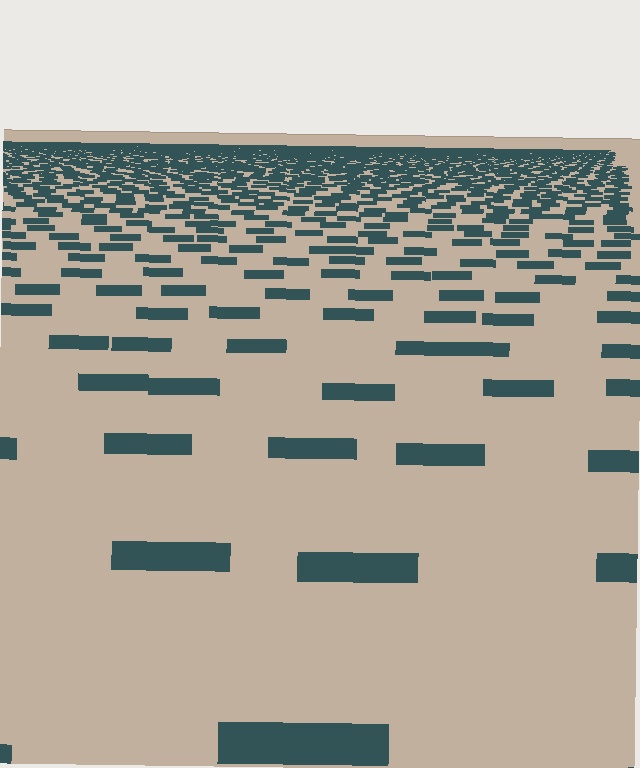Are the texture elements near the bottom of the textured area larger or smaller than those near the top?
Larger. Near the bottom, elements are closer to the viewer and appear at a bigger on-screen size.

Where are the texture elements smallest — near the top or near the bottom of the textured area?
Near the top.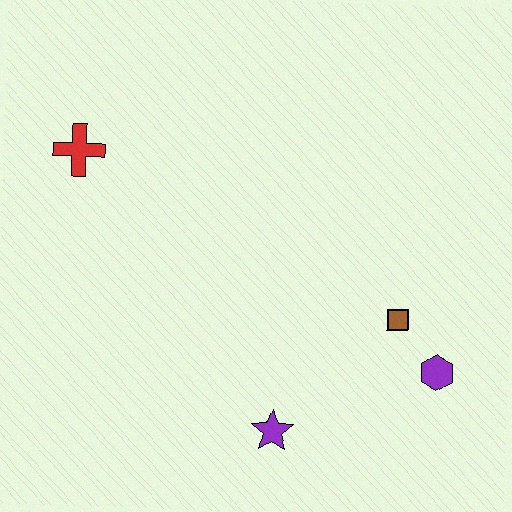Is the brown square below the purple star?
No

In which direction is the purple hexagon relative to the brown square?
The purple hexagon is below the brown square.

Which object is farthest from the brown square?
The red cross is farthest from the brown square.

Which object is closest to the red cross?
The purple star is closest to the red cross.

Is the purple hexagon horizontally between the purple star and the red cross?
No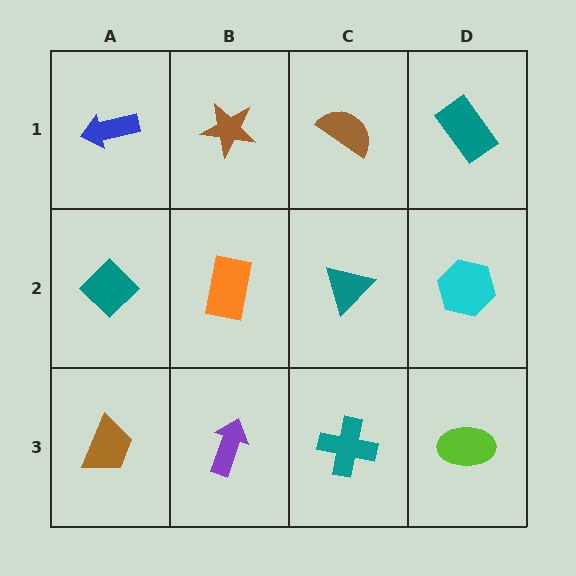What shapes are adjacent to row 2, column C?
A brown semicircle (row 1, column C), a teal cross (row 3, column C), an orange rectangle (row 2, column B), a cyan hexagon (row 2, column D).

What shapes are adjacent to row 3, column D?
A cyan hexagon (row 2, column D), a teal cross (row 3, column C).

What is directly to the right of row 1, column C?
A teal rectangle.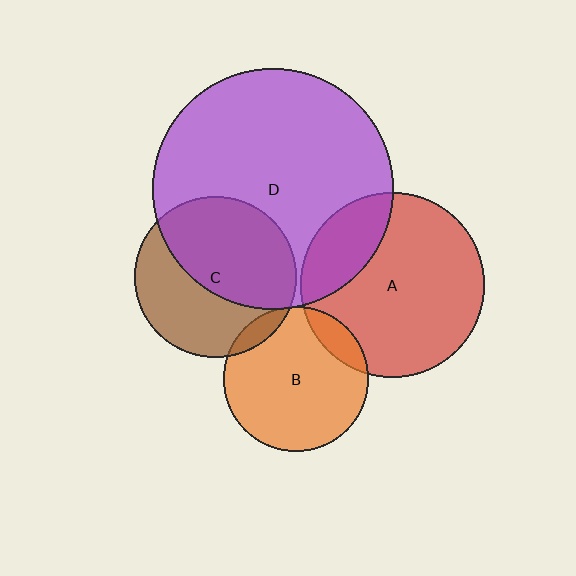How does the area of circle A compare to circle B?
Approximately 1.6 times.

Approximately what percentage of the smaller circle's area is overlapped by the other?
Approximately 20%.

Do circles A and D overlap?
Yes.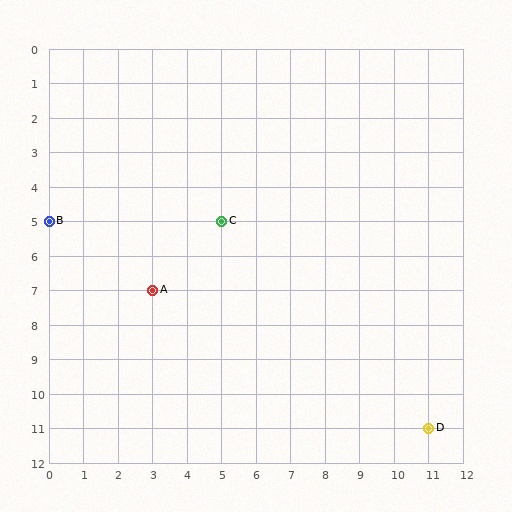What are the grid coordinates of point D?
Point D is at grid coordinates (11, 11).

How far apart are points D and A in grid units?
Points D and A are 8 columns and 4 rows apart (about 8.9 grid units diagonally).